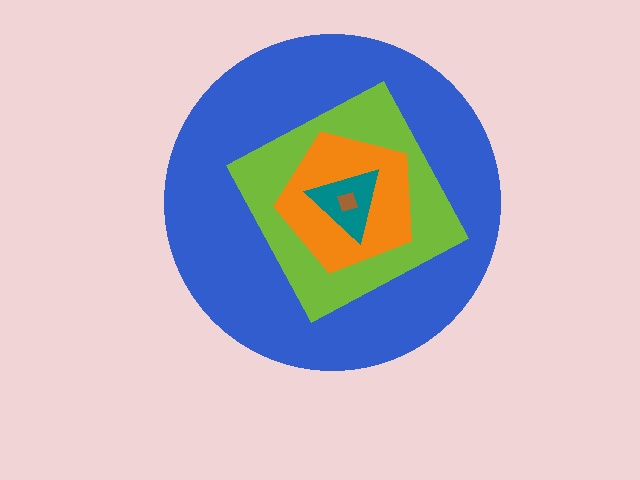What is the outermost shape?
The blue circle.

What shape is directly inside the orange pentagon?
The teal triangle.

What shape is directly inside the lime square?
The orange pentagon.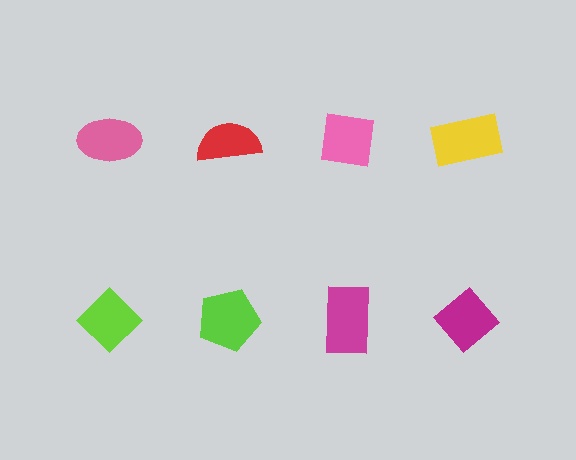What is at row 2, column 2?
A lime pentagon.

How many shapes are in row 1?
4 shapes.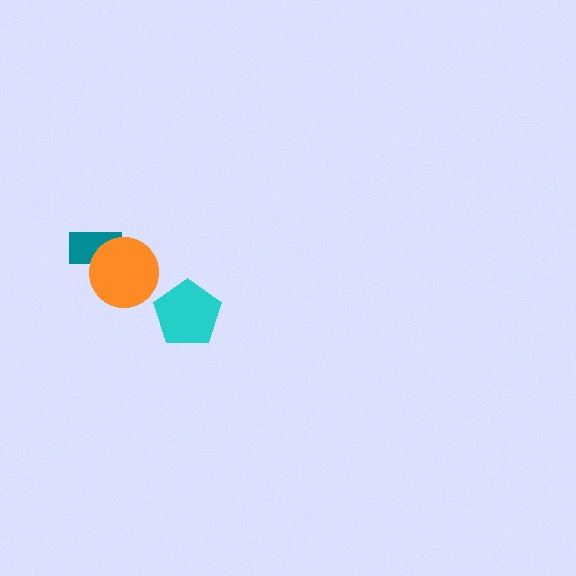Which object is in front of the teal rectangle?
The orange circle is in front of the teal rectangle.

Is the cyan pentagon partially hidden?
No, no other shape covers it.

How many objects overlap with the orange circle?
1 object overlaps with the orange circle.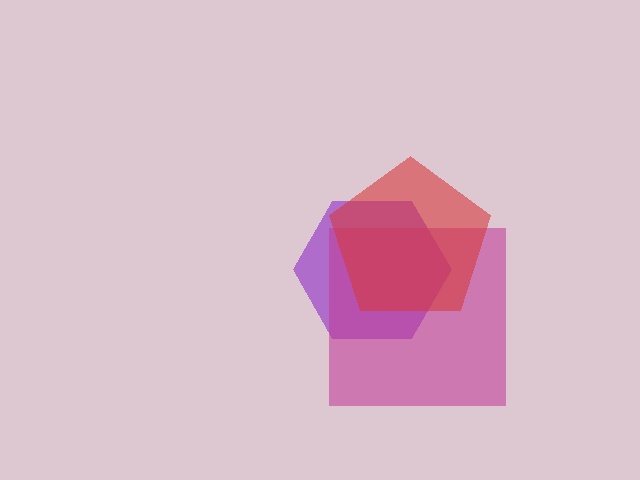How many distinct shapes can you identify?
There are 3 distinct shapes: a purple hexagon, a magenta square, a red pentagon.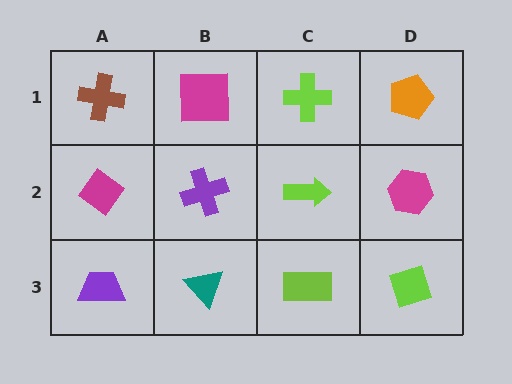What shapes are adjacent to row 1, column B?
A purple cross (row 2, column B), a brown cross (row 1, column A), a lime cross (row 1, column C).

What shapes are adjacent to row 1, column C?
A lime arrow (row 2, column C), a magenta square (row 1, column B), an orange pentagon (row 1, column D).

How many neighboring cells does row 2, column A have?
3.